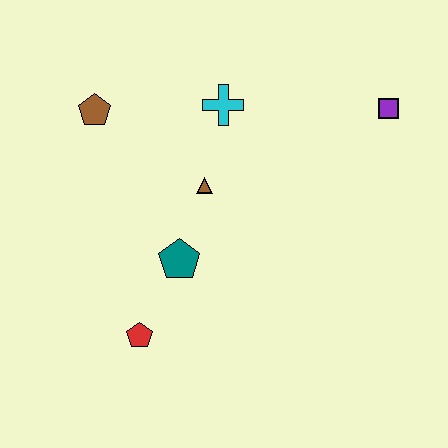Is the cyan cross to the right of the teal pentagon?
Yes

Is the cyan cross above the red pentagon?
Yes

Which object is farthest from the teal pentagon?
The purple square is farthest from the teal pentagon.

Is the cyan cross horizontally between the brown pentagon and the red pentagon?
No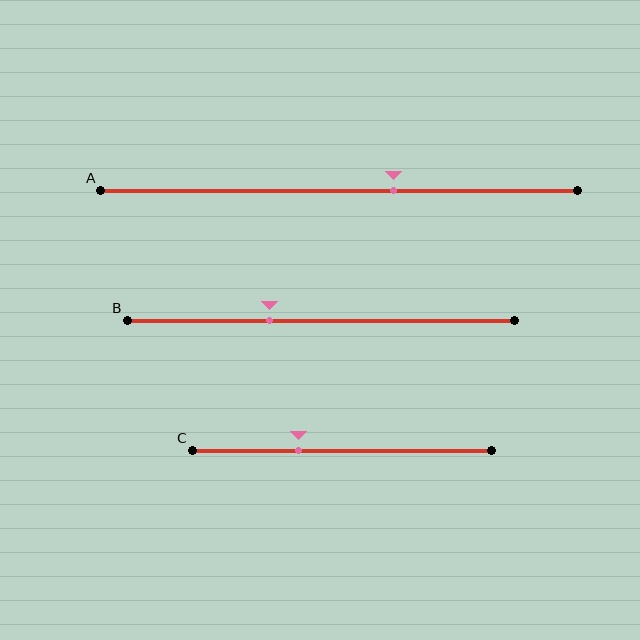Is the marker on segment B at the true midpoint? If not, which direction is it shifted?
No, the marker on segment B is shifted to the left by about 13% of the segment length.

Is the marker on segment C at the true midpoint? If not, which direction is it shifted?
No, the marker on segment C is shifted to the left by about 14% of the segment length.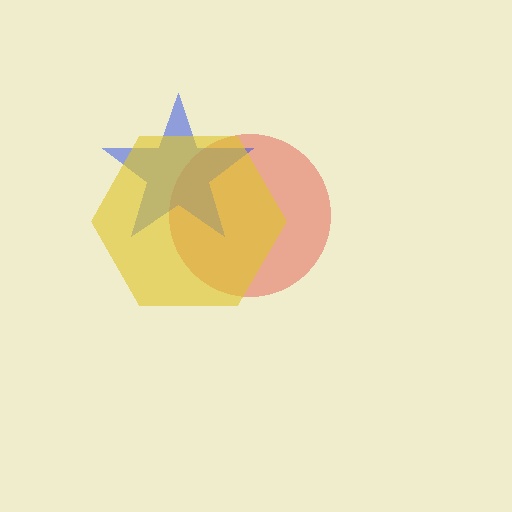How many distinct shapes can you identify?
There are 3 distinct shapes: a red circle, a blue star, a yellow hexagon.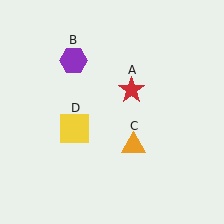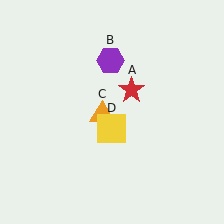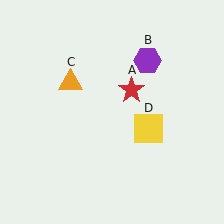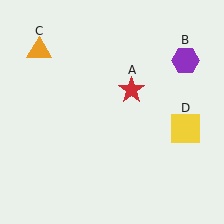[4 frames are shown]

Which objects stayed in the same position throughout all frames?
Red star (object A) remained stationary.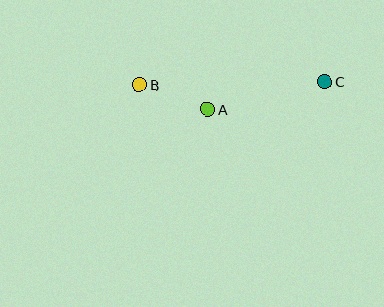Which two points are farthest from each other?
Points B and C are farthest from each other.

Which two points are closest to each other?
Points A and B are closest to each other.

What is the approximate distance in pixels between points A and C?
The distance between A and C is approximately 120 pixels.